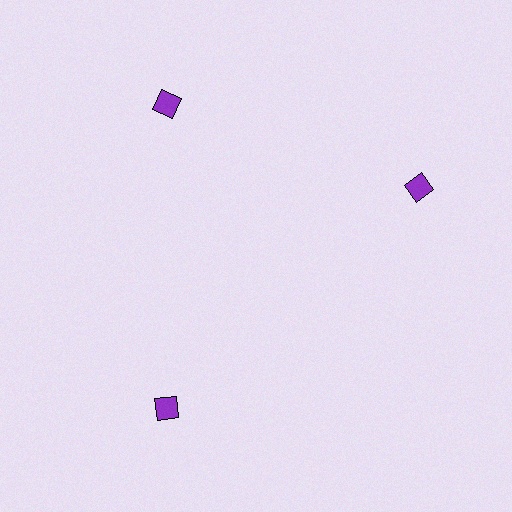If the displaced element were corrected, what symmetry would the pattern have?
It would have 3-fold rotational symmetry — the pattern would map onto itself every 120 degrees.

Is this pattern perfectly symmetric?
No. The 3 purple squares are arranged in a ring, but one element near the 3 o'clock position is rotated out of alignment along the ring, breaking the 3-fold rotational symmetry.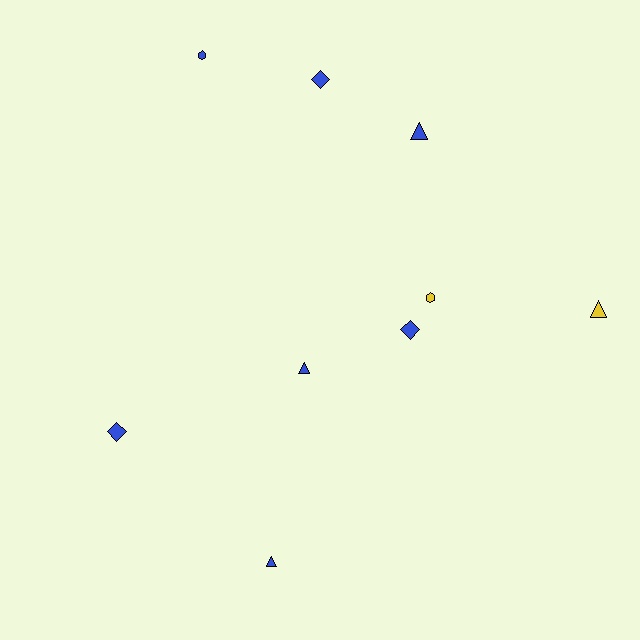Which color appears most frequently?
Blue, with 7 objects.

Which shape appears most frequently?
Triangle, with 4 objects.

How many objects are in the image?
There are 9 objects.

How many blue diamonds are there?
There are 3 blue diamonds.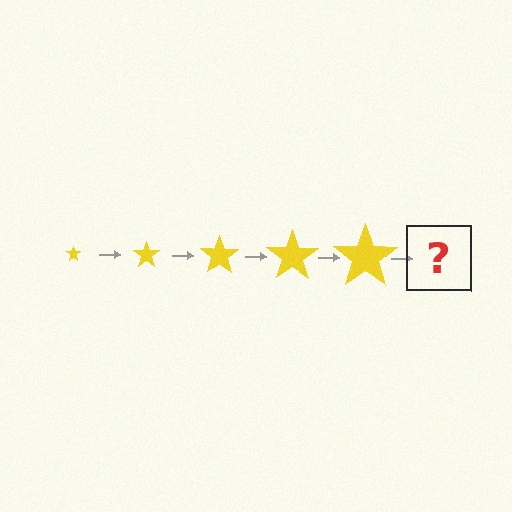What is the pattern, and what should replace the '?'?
The pattern is that the star gets progressively larger each step. The '?' should be a yellow star, larger than the previous one.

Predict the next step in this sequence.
The next step is a yellow star, larger than the previous one.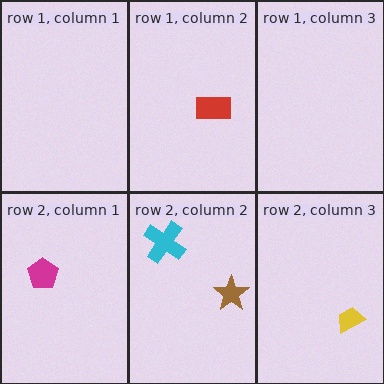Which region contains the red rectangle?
The row 1, column 2 region.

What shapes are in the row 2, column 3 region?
The yellow trapezoid.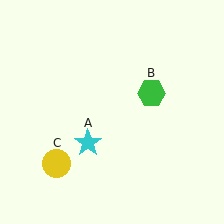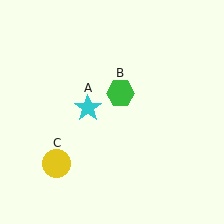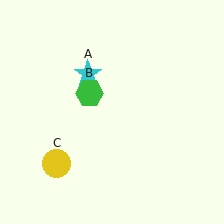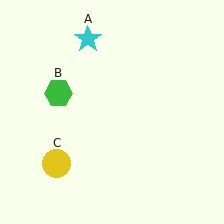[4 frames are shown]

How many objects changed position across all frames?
2 objects changed position: cyan star (object A), green hexagon (object B).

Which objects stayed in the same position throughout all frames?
Yellow circle (object C) remained stationary.